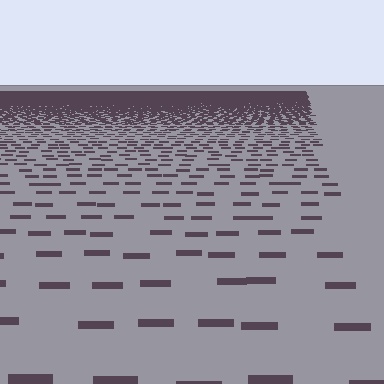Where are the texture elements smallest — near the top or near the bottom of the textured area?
Near the top.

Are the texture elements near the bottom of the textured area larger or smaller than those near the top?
Larger. Near the bottom, elements are closer to the viewer and appear at a bigger on-screen size.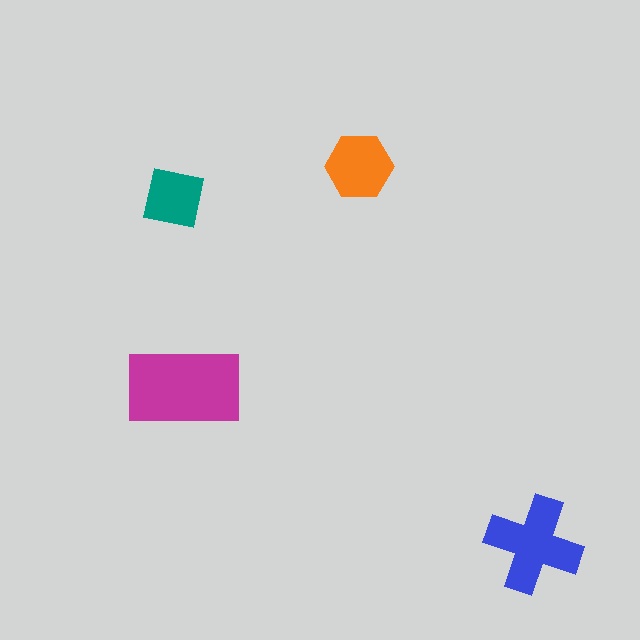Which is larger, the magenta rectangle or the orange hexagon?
The magenta rectangle.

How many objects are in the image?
There are 4 objects in the image.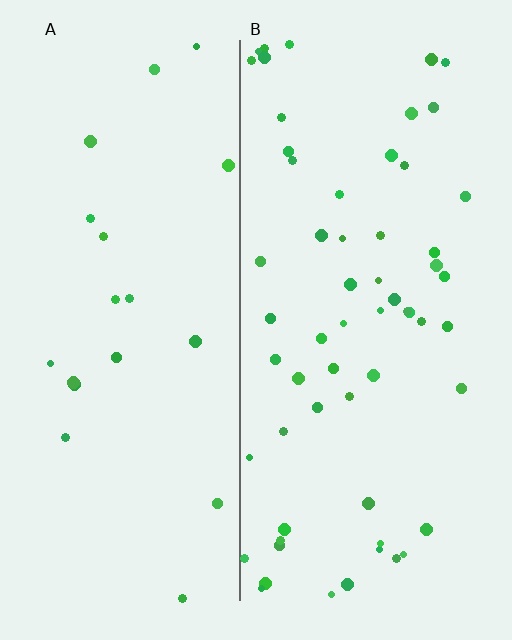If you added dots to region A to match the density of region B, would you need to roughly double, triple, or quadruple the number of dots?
Approximately triple.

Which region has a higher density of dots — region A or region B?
B (the right).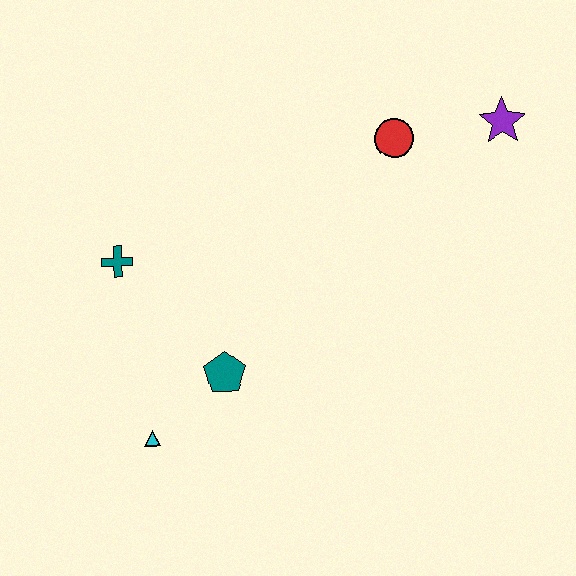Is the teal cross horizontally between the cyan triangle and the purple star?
No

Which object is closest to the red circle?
The purple star is closest to the red circle.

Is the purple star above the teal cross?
Yes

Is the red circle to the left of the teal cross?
No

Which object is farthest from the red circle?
The cyan triangle is farthest from the red circle.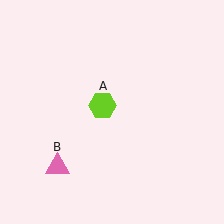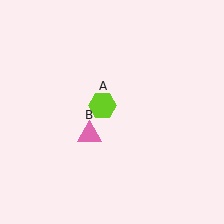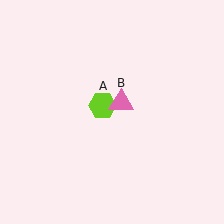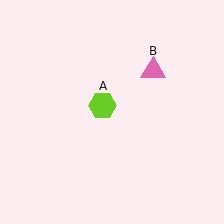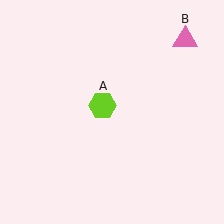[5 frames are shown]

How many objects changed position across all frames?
1 object changed position: pink triangle (object B).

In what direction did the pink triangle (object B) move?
The pink triangle (object B) moved up and to the right.